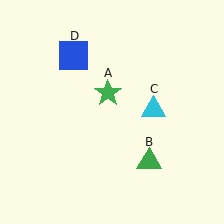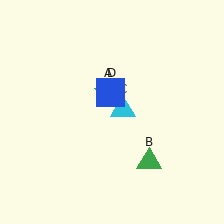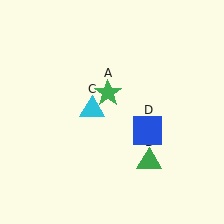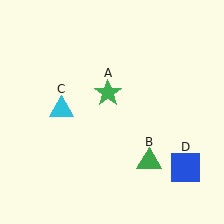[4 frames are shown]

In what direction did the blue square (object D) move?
The blue square (object D) moved down and to the right.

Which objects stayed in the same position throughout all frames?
Green star (object A) and green triangle (object B) remained stationary.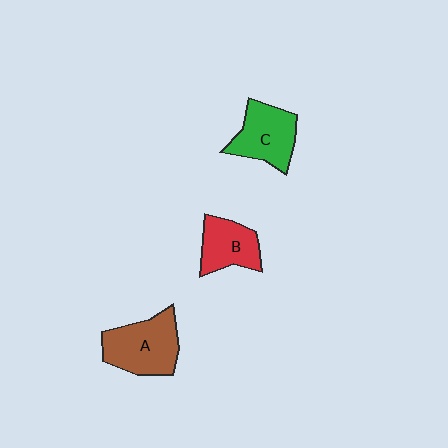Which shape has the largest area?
Shape A (brown).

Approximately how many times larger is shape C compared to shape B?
Approximately 1.2 times.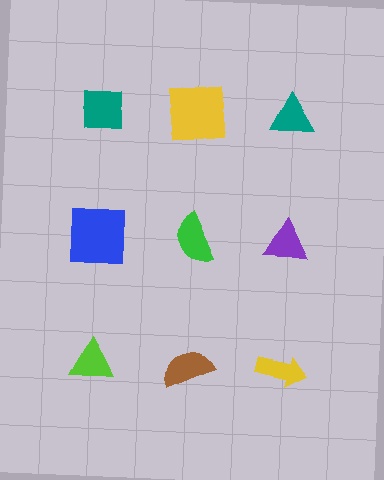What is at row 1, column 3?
A teal triangle.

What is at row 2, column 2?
A green semicircle.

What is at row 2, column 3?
A purple triangle.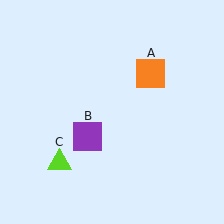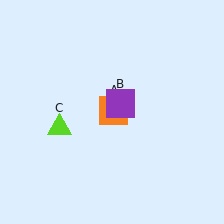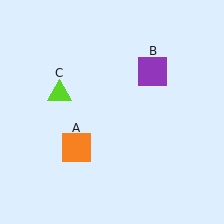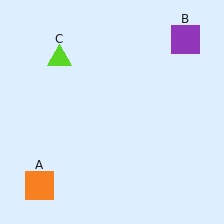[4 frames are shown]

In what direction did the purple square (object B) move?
The purple square (object B) moved up and to the right.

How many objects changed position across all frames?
3 objects changed position: orange square (object A), purple square (object B), lime triangle (object C).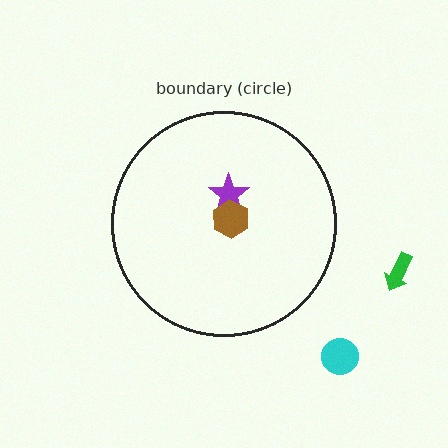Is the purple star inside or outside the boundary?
Inside.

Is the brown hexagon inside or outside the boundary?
Inside.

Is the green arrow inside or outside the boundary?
Outside.